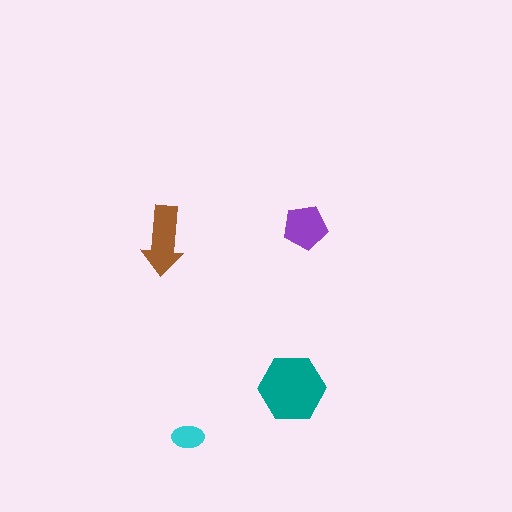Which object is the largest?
The teal hexagon.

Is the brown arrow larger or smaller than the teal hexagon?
Smaller.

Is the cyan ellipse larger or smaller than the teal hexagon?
Smaller.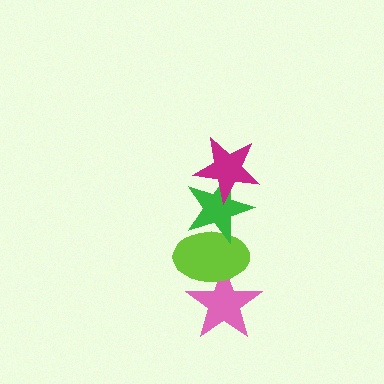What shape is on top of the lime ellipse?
The green star is on top of the lime ellipse.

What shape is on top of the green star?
The magenta star is on top of the green star.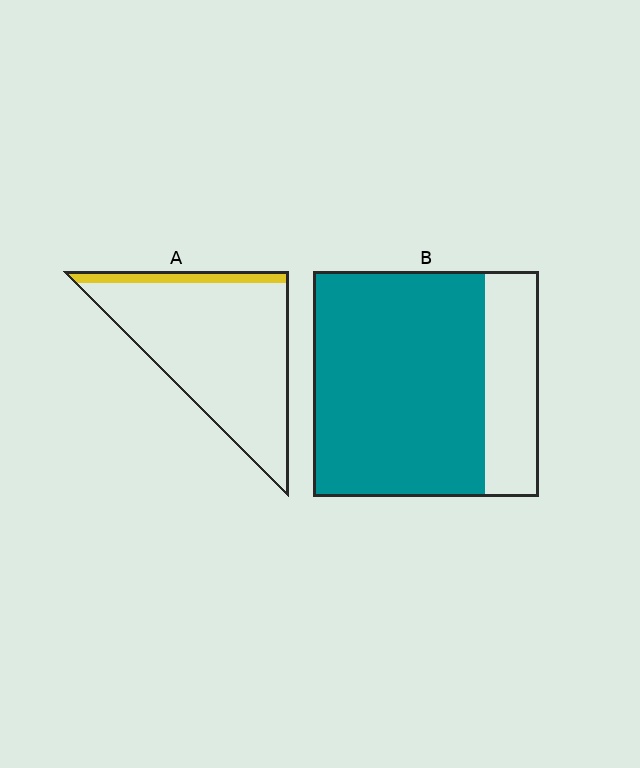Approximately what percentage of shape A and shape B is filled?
A is approximately 10% and B is approximately 75%.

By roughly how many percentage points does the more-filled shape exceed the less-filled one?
By roughly 65 percentage points (B over A).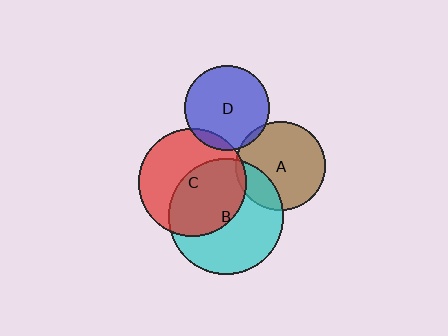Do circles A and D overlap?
Yes.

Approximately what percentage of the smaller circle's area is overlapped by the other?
Approximately 5%.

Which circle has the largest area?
Circle B (cyan).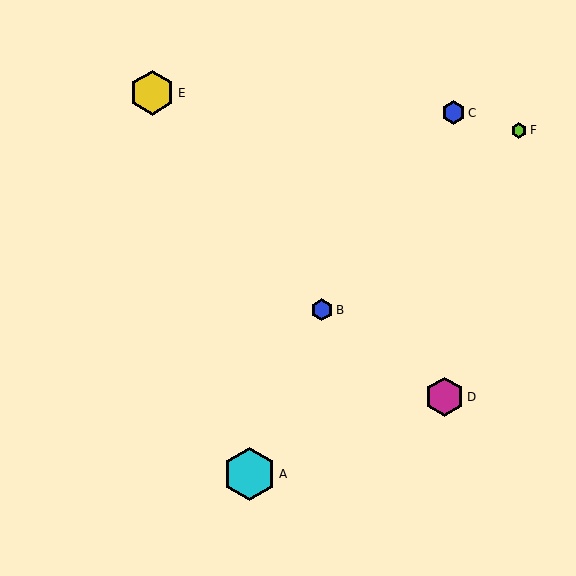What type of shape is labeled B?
Shape B is a blue hexagon.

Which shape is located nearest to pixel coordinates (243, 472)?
The cyan hexagon (labeled A) at (250, 474) is nearest to that location.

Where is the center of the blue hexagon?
The center of the blue hexagon is at (453, 113).